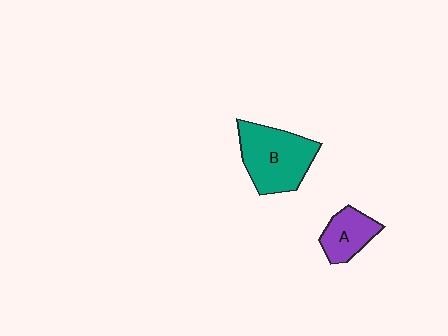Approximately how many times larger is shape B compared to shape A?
Approximately 1.8 times.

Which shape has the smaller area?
Shape A (purple).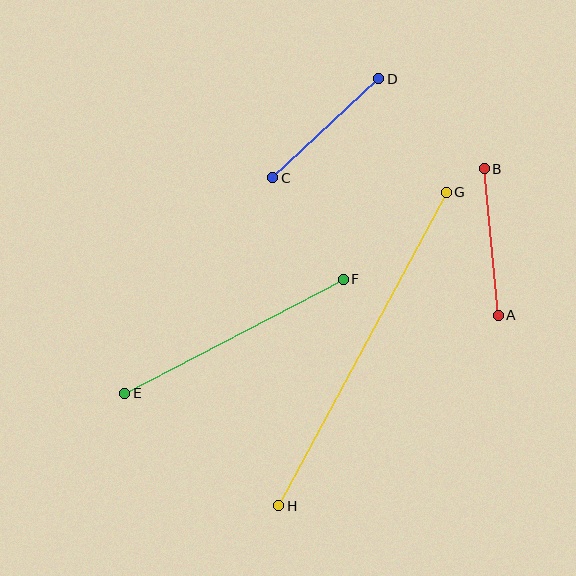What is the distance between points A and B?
The distance is approximately 147 pixels.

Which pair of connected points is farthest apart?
Points G and H are farthest apart.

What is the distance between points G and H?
The distance is approximately 356 pixels.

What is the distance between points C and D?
The distance is approximately 145 pixels.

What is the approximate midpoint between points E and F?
The midpoint is at approximately (234, 336) pixels.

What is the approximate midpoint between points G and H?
The midpoint is at approximately (363, 349) pixels.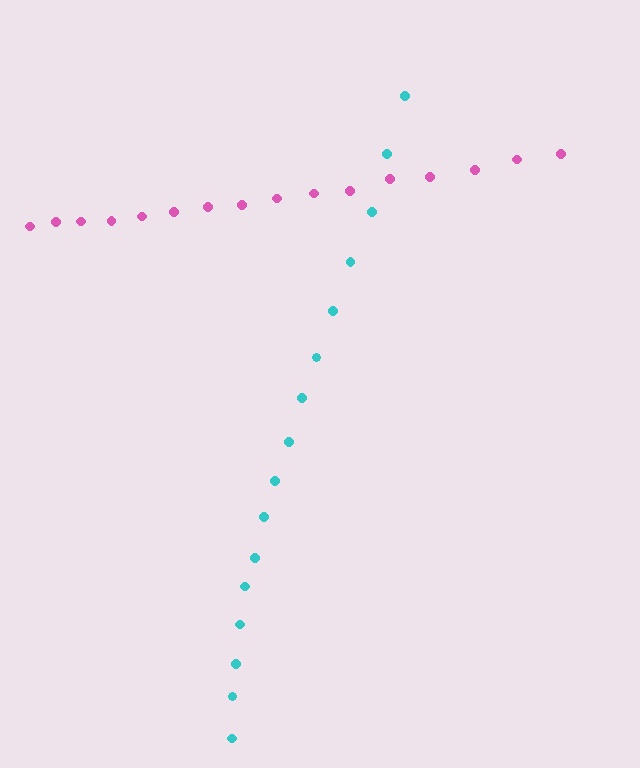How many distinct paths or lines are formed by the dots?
There are 2 distinct paths.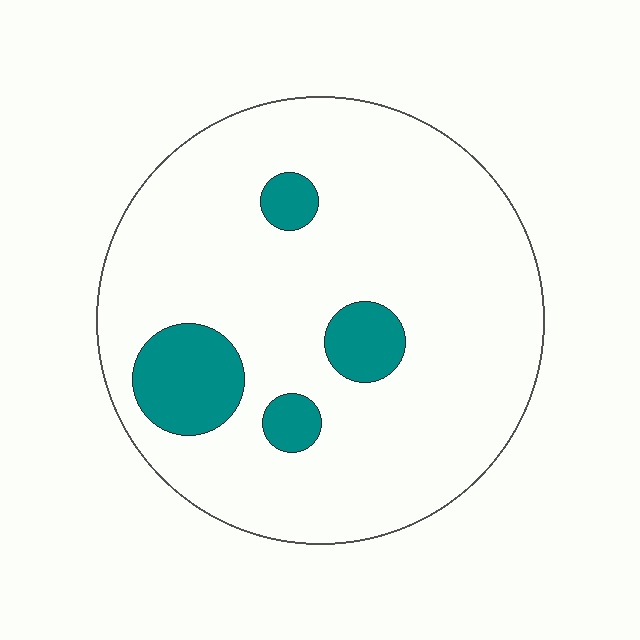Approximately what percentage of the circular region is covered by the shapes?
Approximately 15%.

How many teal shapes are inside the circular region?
4.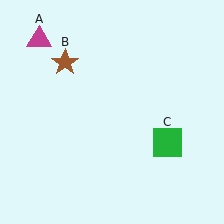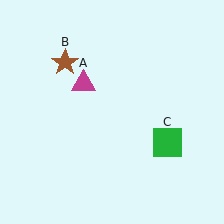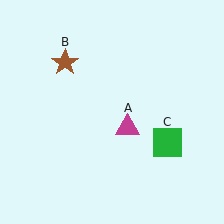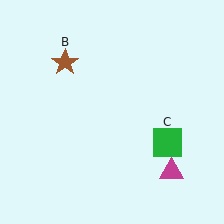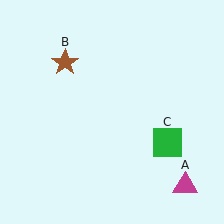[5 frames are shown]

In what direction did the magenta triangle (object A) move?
The magenta triangle (object A) moved down and to the right.